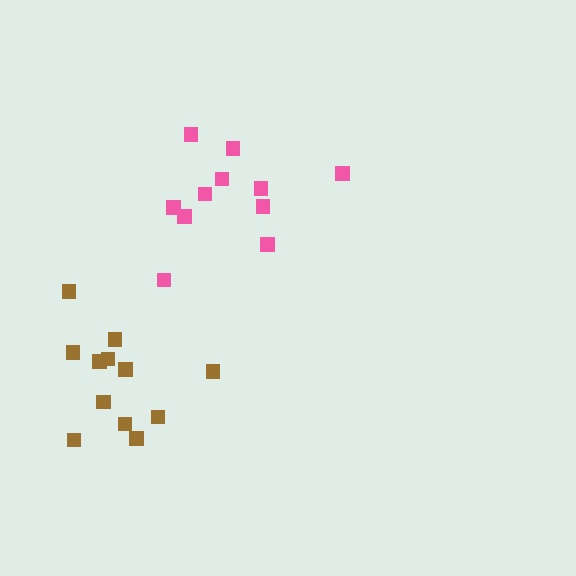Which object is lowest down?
The brown cluster is bottommost.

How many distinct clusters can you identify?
There are 2 distinct clusters.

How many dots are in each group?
Group 1: 11 dots, Group 2: 12 dots (23 total).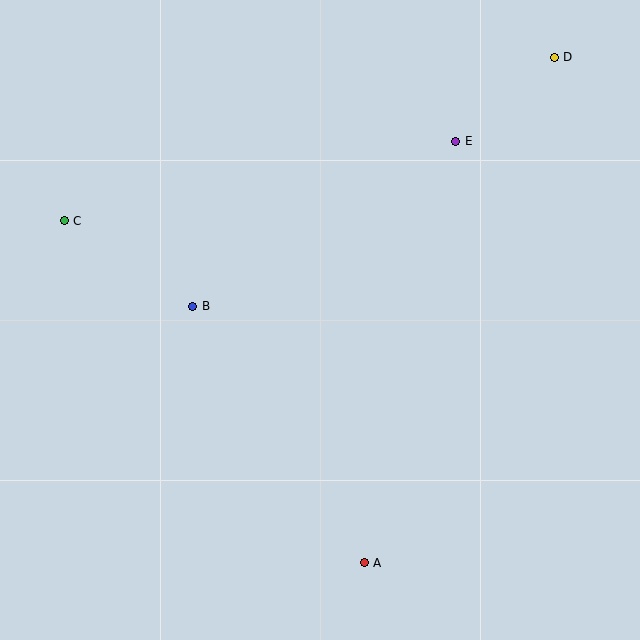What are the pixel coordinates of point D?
Point D is at (554, 57).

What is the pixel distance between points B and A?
The distance between B and A is 308 pixels.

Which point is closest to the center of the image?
Point B at (193, 306) is closest to the center.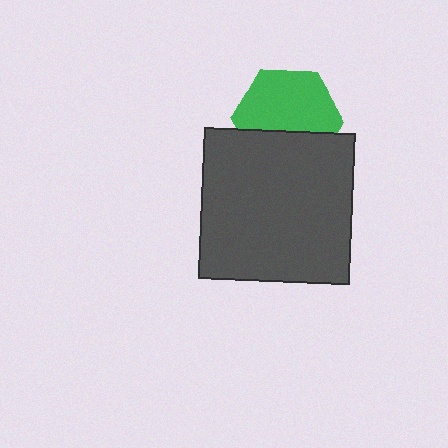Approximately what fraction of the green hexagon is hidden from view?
Roughly 37% of the green hexagon is hidden behind the dark gray square.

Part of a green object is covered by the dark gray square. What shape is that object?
It is a hexagon.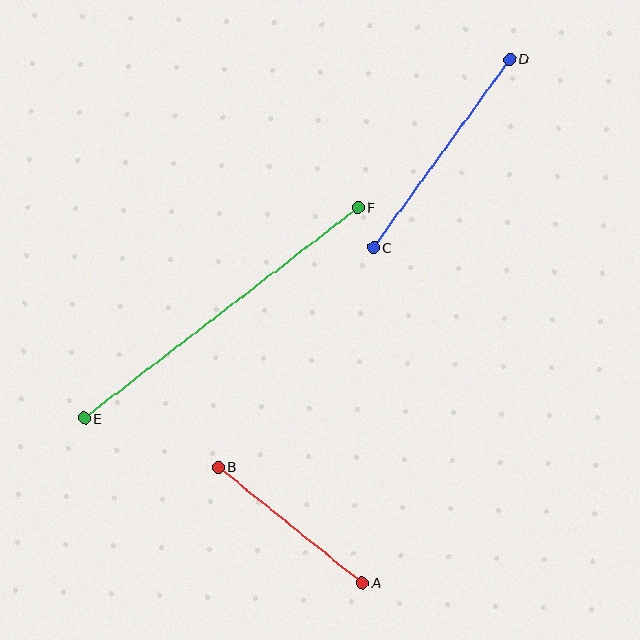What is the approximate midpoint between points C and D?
The midpoint is at approximately (442, 153) pixels.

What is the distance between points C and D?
The distance is approximately 232 pixels.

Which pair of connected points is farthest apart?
Points E and F are farthest apart.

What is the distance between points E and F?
The distance is approximately 346 pixels.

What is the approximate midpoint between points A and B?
The midpoint is at approximately (290, 525) pixels.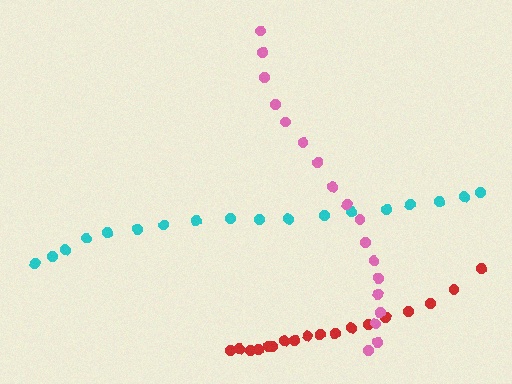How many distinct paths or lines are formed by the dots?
There are 3 distinct paths.